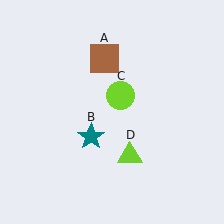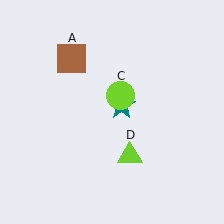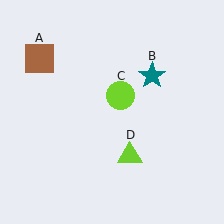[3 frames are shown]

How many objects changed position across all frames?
2 objects changed position: brown square (object A), teal star (object B).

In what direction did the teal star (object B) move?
The teal star (object B) moved up and to the right.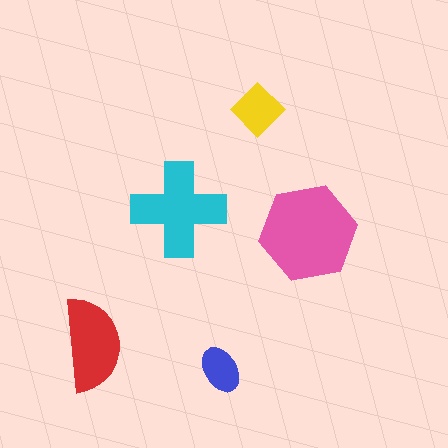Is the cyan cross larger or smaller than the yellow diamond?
Larger.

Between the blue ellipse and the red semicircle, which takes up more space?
The red semicircle.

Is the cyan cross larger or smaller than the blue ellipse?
Larger.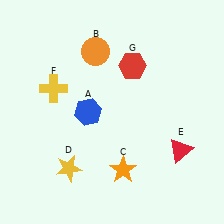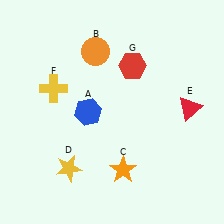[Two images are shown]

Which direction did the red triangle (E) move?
The red triangle (E) moved up.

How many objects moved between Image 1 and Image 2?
1 object moved between the two images.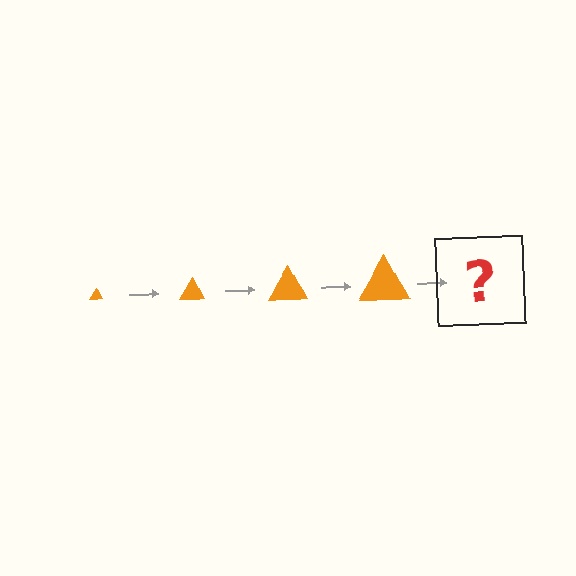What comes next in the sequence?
The next element should be an orange triangle, larger than the previous one.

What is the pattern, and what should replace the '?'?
The pattern is that the triangle gets progressively larger each step. The '?' should be an orange triangle, larger than the previous one.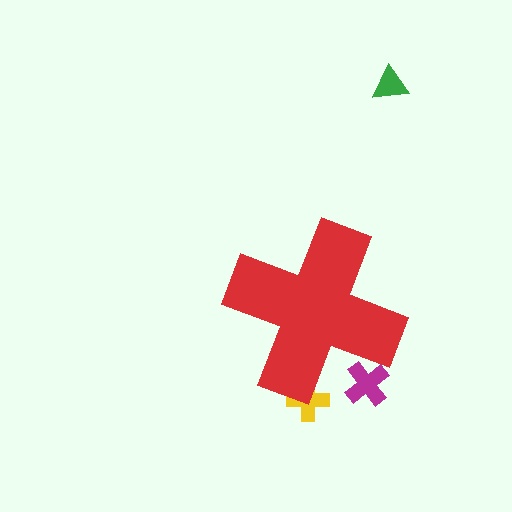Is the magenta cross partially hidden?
Yes, the magenta cross is partially hidden behind the red cross.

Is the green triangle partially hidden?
No, the green triangle is fully visible.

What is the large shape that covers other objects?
A red cross.